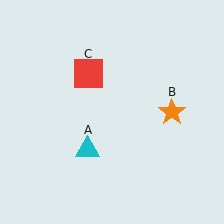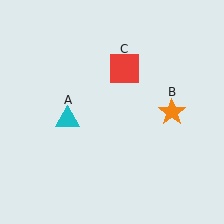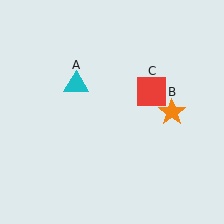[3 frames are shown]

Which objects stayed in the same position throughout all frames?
Orange star (object B) remained stationary.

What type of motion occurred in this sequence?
The cyan triangle (object A), red square (object C) rotated clockwise around the center of the scene.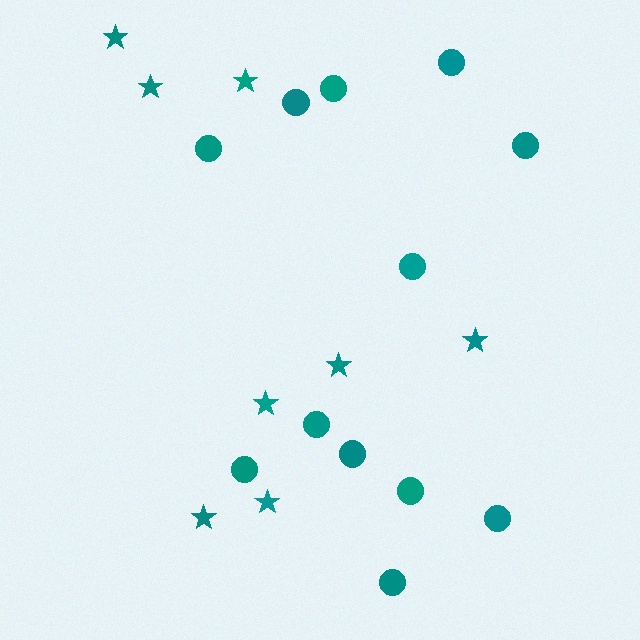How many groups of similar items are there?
There are 2 groups: one group of circles (12) and one group of stars (8).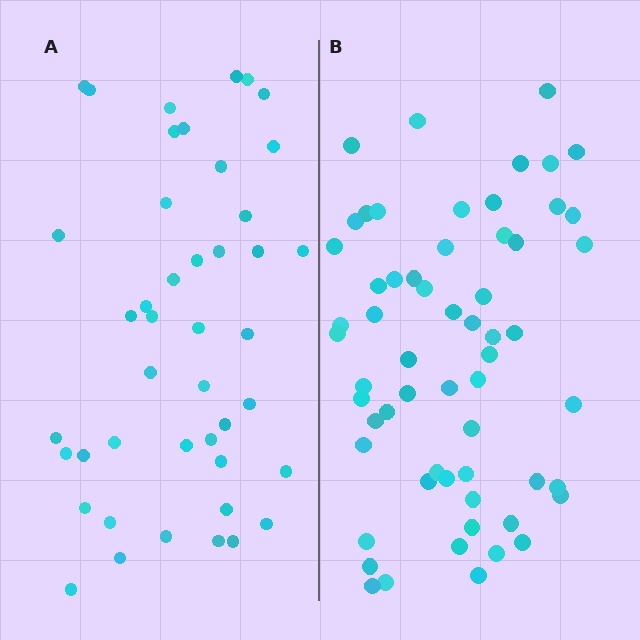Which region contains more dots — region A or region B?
Region B (the right region) has more dots.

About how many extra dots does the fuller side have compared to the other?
Region B has approximately 15 more dots than region A.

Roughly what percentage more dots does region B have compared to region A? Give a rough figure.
About 35% more.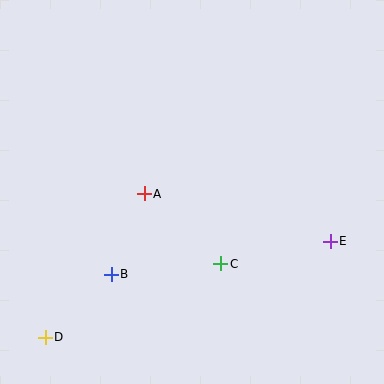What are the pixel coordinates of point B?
Point B is at (111, 274).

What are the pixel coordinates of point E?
Point E is at (330, 241).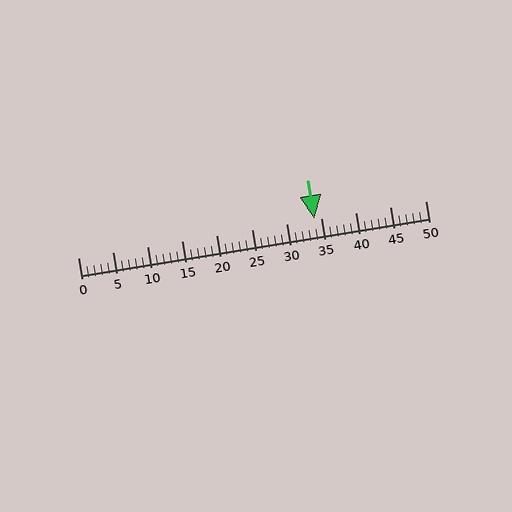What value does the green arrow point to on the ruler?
The green arrow points to approximately 34.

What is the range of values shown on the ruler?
The ruler shows values from 0 to 50.